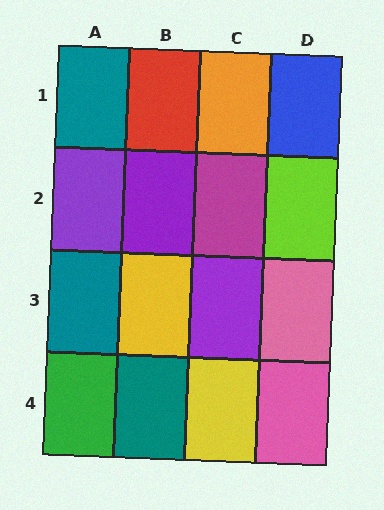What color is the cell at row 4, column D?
Pink.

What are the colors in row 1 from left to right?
Teal, red, orange, blue.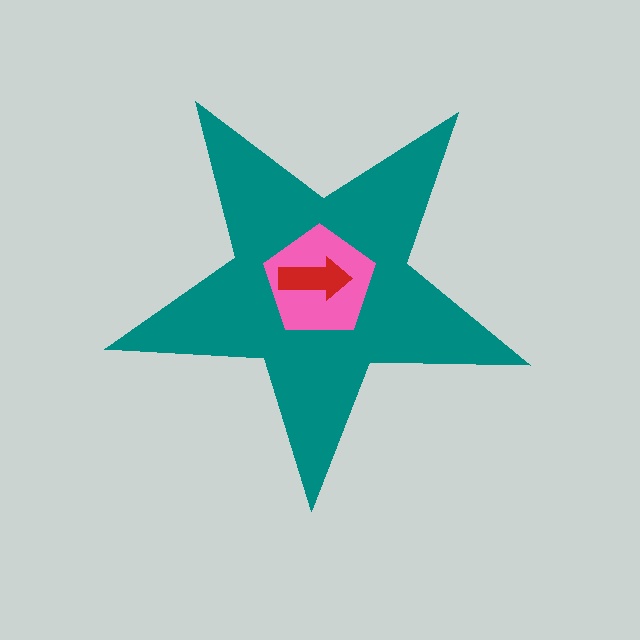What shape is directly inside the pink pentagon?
The red arrow.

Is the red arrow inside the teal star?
Yes.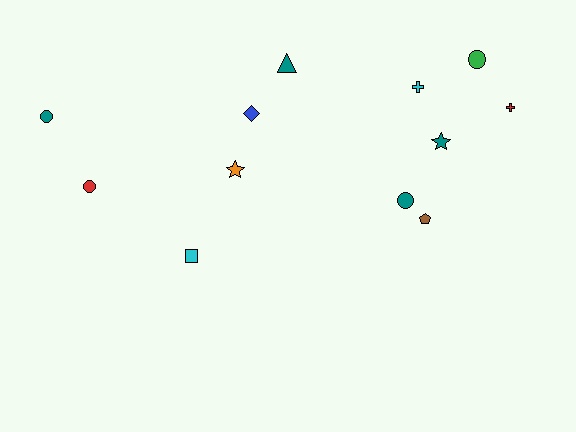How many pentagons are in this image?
There is 1 pentagon.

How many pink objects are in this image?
There are no pink objects.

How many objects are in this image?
There are 12 objects.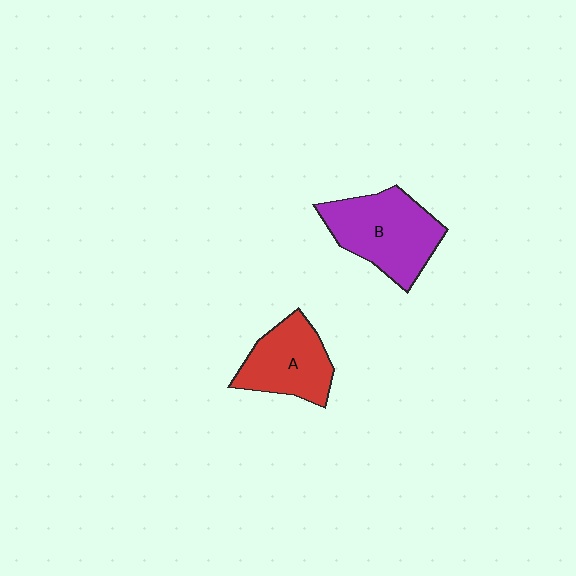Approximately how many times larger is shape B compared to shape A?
Approximately 1.3 times.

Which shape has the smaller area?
Shape A (red).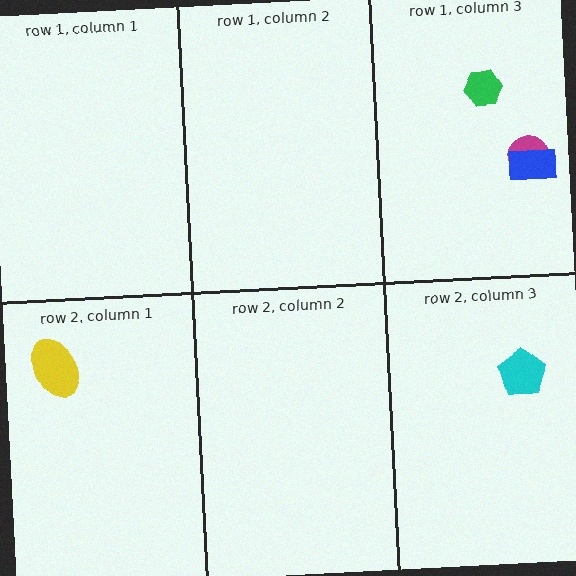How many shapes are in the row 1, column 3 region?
3.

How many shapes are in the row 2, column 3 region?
1.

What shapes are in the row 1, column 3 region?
The magenta circle, the blue rectangle, the green hexagon.